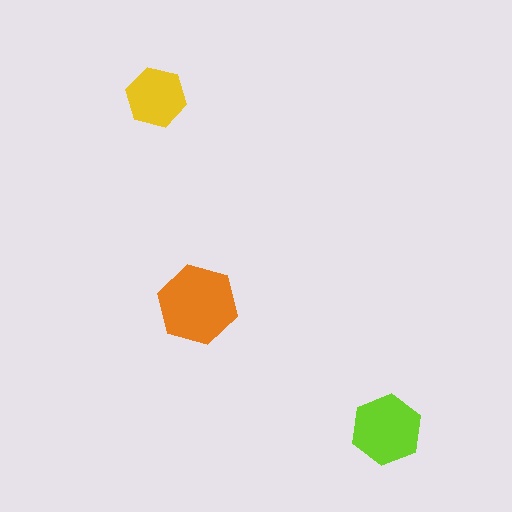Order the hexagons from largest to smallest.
the orange one, the lime one, the yellow one.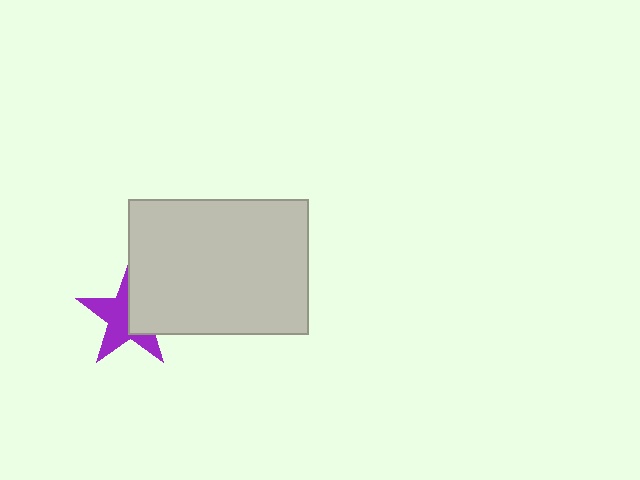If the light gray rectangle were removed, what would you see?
You would see the complete purple star.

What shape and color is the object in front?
The object in front is a light gray rectangle.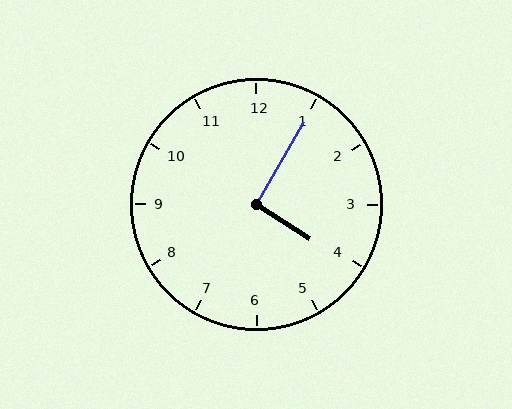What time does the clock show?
4:05.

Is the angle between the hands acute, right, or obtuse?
It is right.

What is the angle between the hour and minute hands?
Approximately 92 degrees.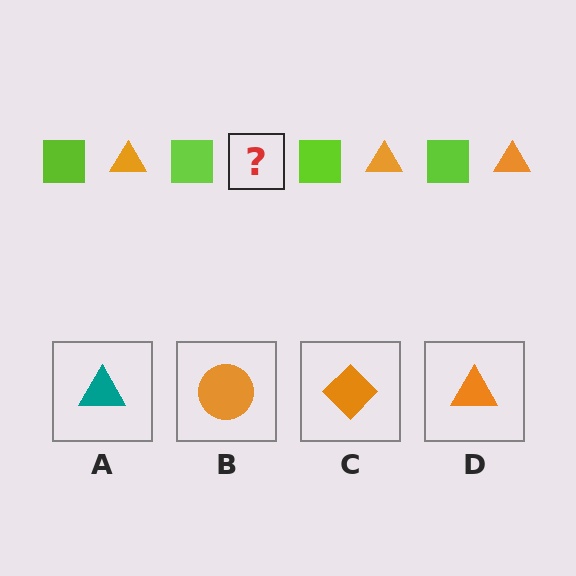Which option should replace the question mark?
Option D.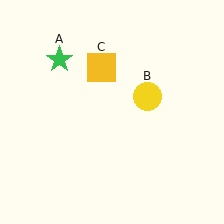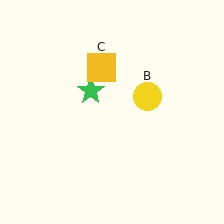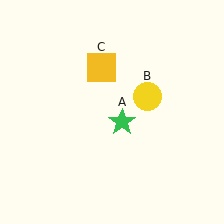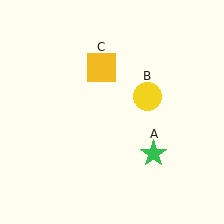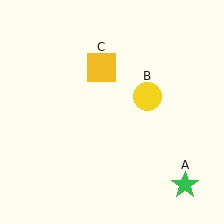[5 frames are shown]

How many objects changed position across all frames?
1 object changed position: green star (object A).